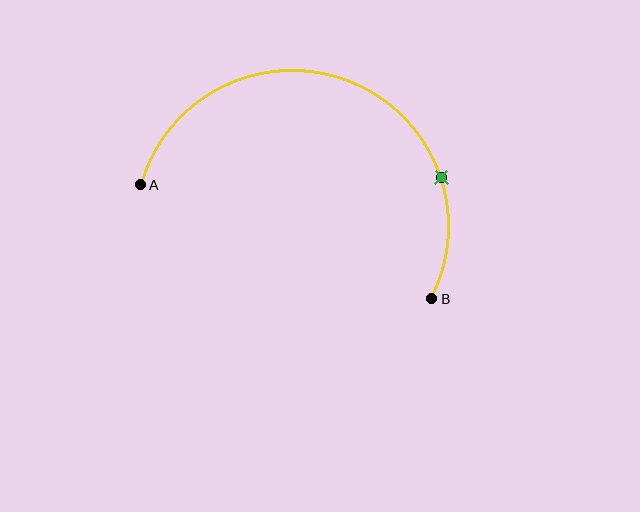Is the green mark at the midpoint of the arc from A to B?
No. The green mark lies on the arc but is closer to endpoint B. The arc midpoint would be at the point on the curve equidistant along the arc from both A and B.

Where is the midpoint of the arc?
The arc midpoint is the point on the curve farthest from the straight line joining A and B. It sits above that line.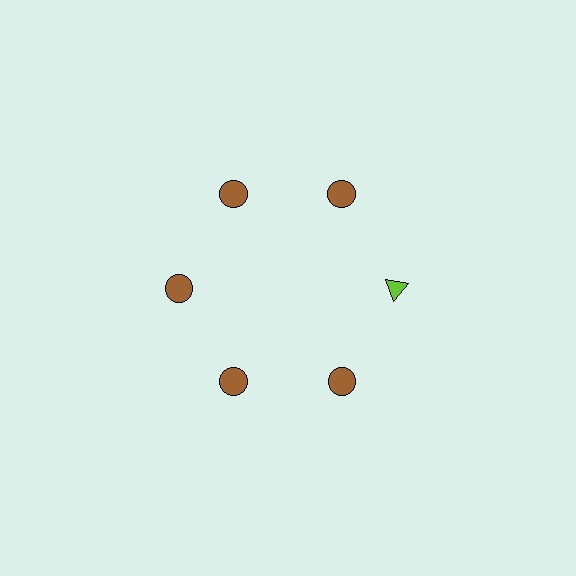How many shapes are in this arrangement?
There are 6 shapes arranged in a ring pattern.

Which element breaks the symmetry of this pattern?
The lime triangle at roughly the 3 o'clock position breaks the symmetry. All other shapes are brown circles.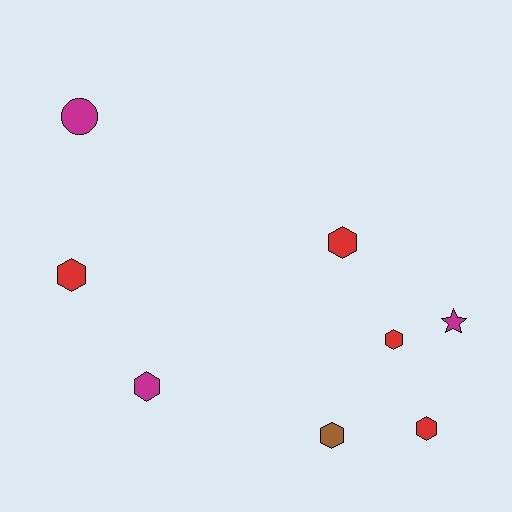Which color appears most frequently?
Red, with 4 objects.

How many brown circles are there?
There are no brown circles.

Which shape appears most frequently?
Hexagon, with 6 objects.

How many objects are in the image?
There are 8 objects.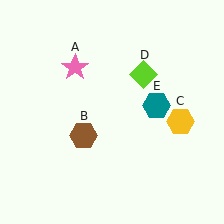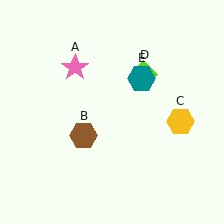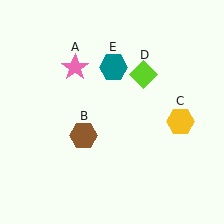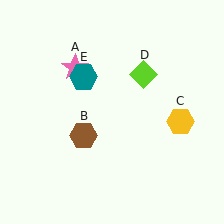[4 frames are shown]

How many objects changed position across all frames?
1 object changed position: teal hexagon (object E).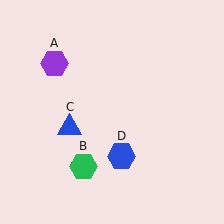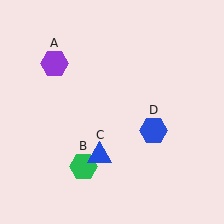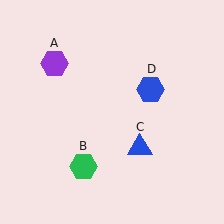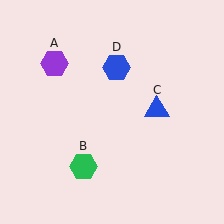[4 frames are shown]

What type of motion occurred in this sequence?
The blue triangle (object C), blue hexagon (object D) rotated counterclockwise around the center of the scene.